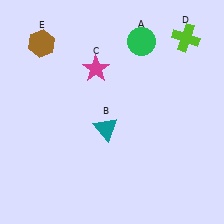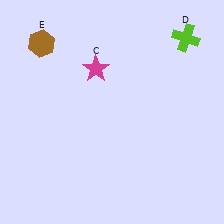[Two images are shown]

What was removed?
The green circle (A), the teal triangle (B) were removed in Image 2.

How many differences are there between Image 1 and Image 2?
There are 2 differences between the two images.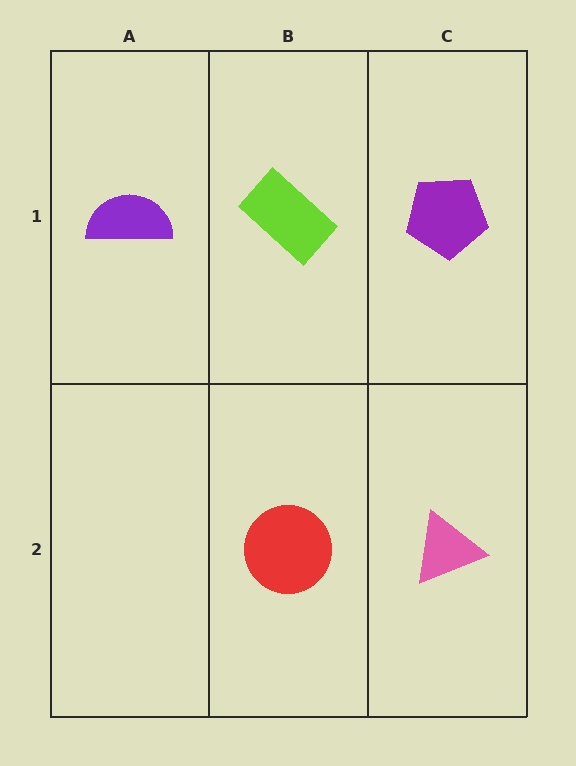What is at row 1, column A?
A purple semicircle.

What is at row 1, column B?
A lime rectangle.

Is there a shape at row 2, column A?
No, that cell is empty.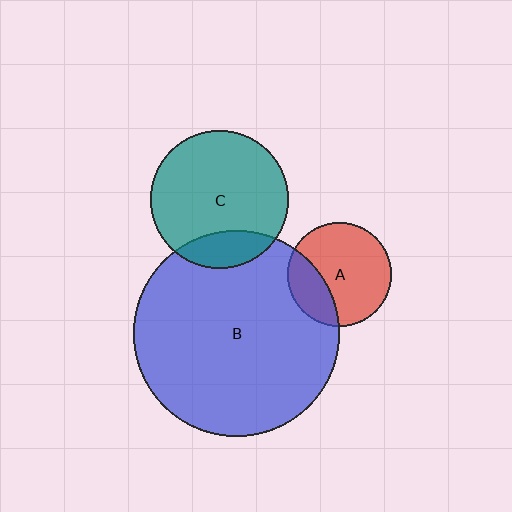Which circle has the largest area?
Circle B (blue).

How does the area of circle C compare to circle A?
Approximately 1.7 times.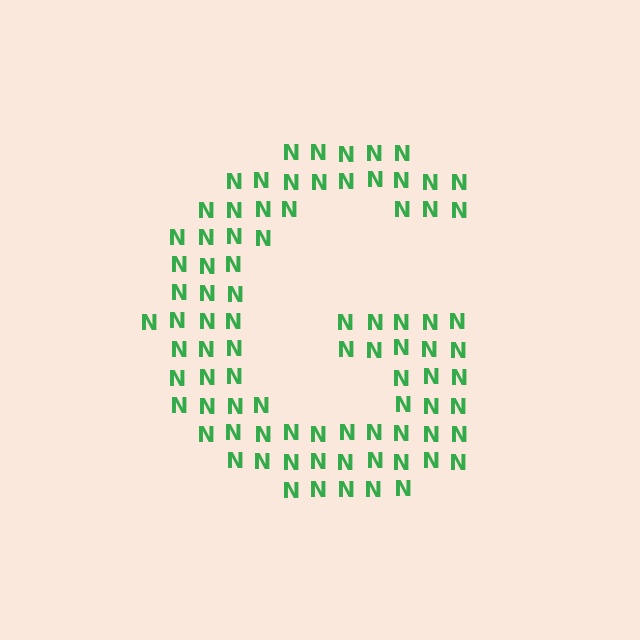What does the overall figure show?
The overall figure shows the letter G.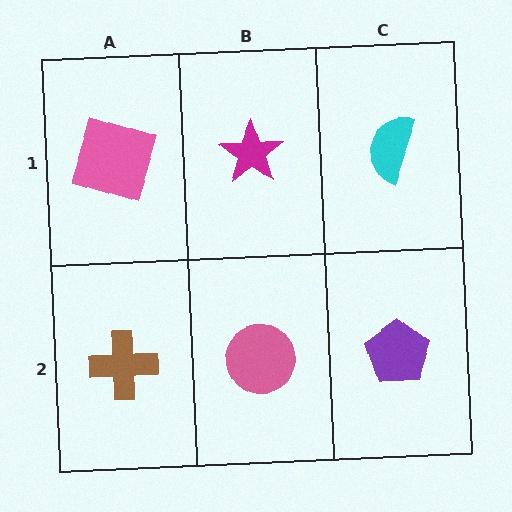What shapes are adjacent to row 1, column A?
A brown cross (row 2, column A), a magenta star (row 1, column B).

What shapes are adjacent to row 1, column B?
A pink circle (row 2, column B), a pink square (row 1, column A), a cyan semicircle (row 1, column C).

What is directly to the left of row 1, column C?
A magenta star.